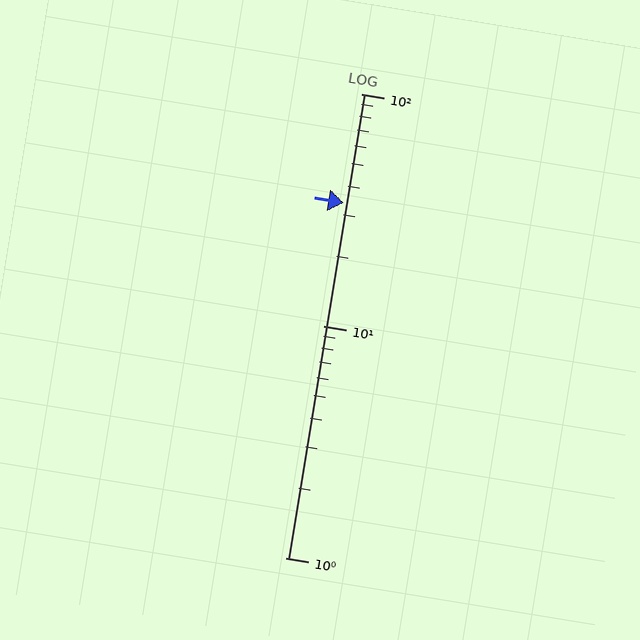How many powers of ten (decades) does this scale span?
The scale spans 2 decades, from 1 to 100.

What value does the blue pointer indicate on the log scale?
The pointer indicates approximately 34.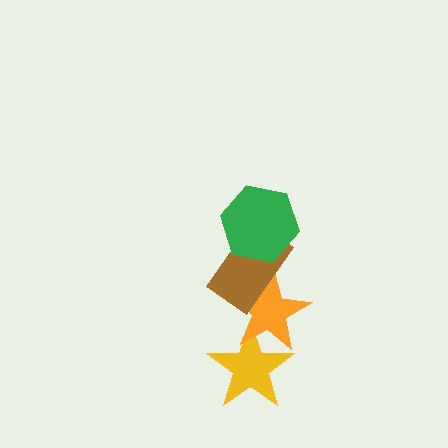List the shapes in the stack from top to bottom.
From top to bottom: the green hexagon, the brown rectangle, the orange star, the yellow star.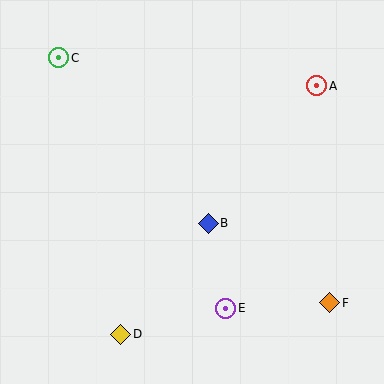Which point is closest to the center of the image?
Point B at (208, 223) is closest to the center.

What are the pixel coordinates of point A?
Point A is at (317, 86).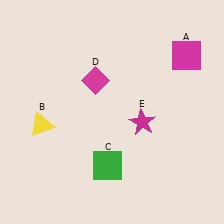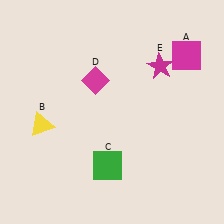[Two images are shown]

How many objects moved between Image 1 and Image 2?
1 object moved between the two images.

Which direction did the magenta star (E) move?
The magenta star (E) moved up.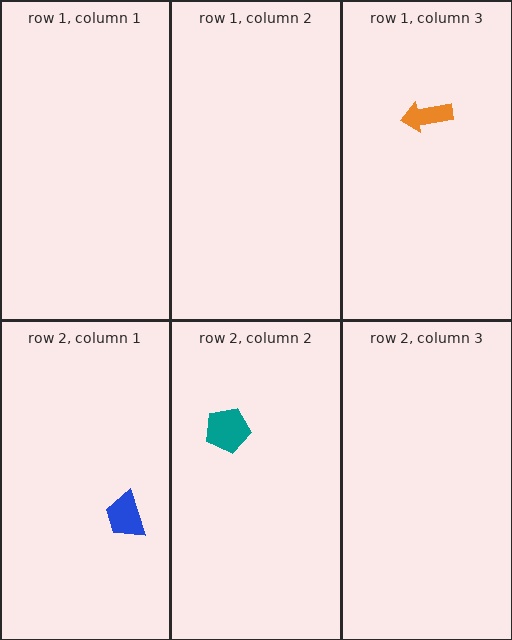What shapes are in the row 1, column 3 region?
The orange arrow.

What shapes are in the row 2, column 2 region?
The teal pentagon.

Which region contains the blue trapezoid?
The row 2, column 1 region.